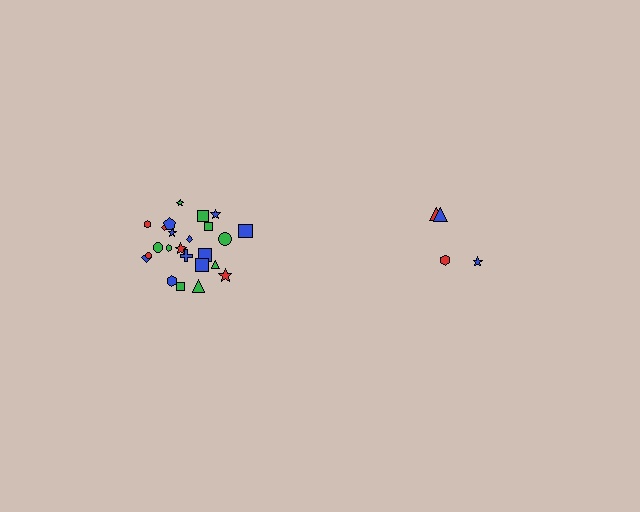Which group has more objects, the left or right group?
The left group.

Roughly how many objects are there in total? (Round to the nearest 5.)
Roughly 30 objects in total.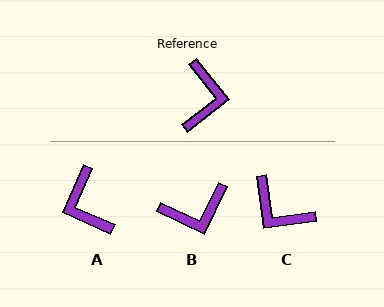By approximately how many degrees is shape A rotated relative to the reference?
Approximately 152 degrees clockwise.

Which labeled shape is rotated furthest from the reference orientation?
A, about 152 degrees away.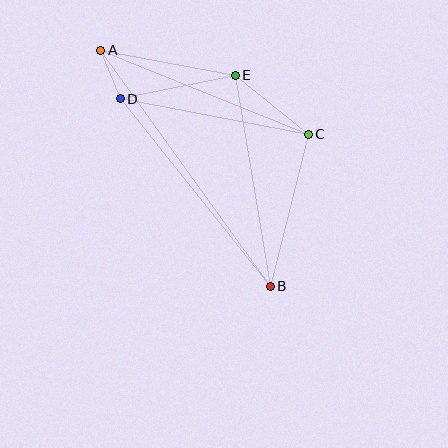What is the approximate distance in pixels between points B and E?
The distance between B and E is approximately 214 pixels.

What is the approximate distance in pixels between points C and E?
The distance between C and E is approximately 94 pixels.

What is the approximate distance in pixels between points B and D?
The distance between B and D is approximately 240 pixels.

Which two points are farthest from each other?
Points A and B are farthest from each other.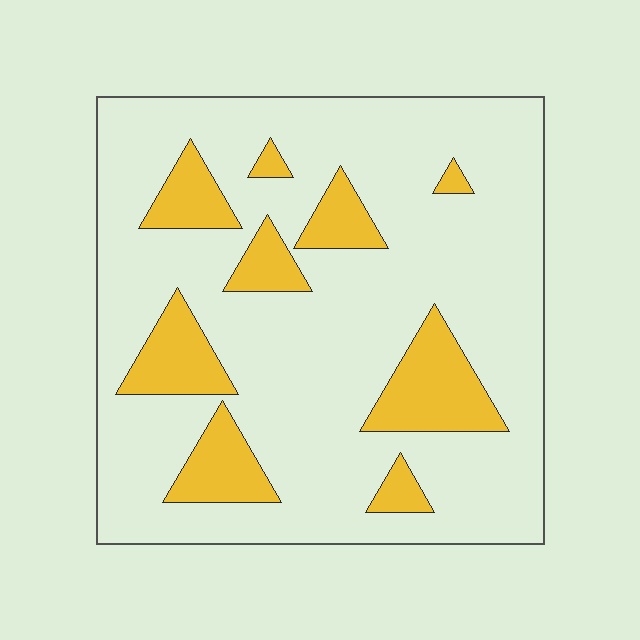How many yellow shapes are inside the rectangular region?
9.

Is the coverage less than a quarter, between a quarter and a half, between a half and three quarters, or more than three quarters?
Less than a quarter.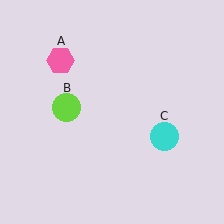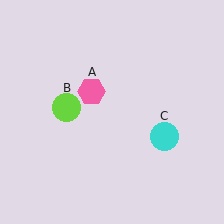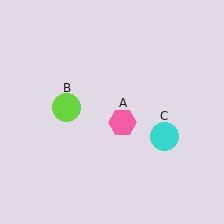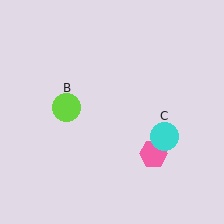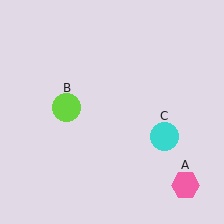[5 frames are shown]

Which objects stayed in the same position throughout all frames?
Lime circle (object B) and cyan circle (object C) remained stationary.